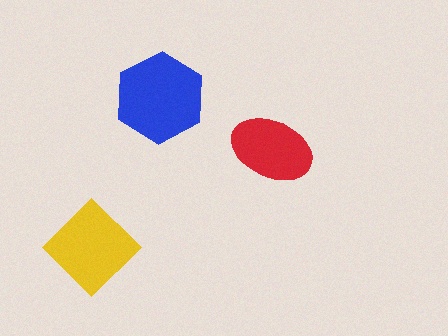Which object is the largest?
The blue hexagon.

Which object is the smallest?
The red ellipse.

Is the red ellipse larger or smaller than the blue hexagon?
Smaller.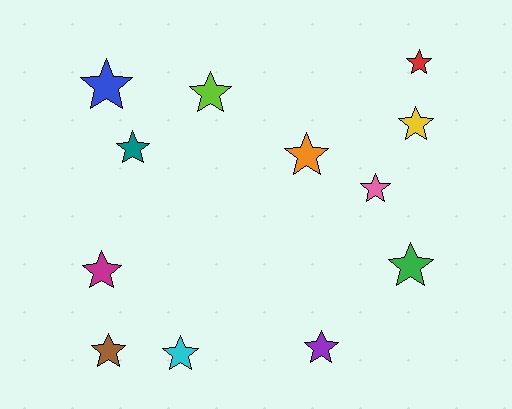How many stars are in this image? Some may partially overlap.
There are 12 stars.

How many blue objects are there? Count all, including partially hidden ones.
There is 1 blue object.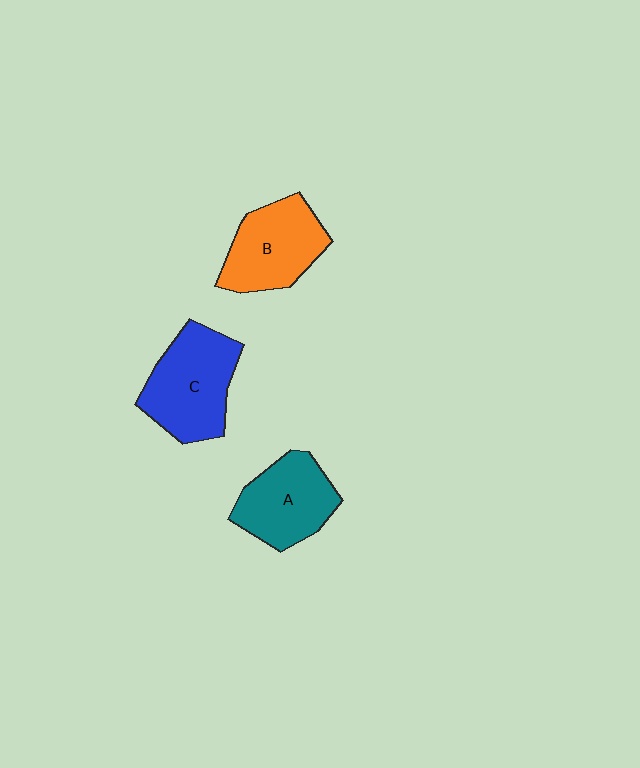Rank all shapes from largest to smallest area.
From largest to smallest: C (blue), B (orange), A (teal).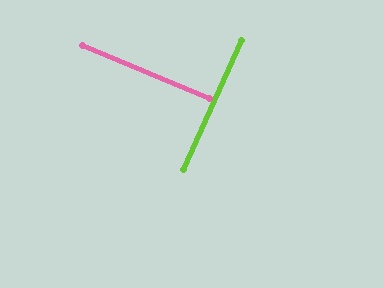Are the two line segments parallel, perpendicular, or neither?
Perpendicular — they meet at approximately 88°.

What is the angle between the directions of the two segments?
Approximately 88 degrees.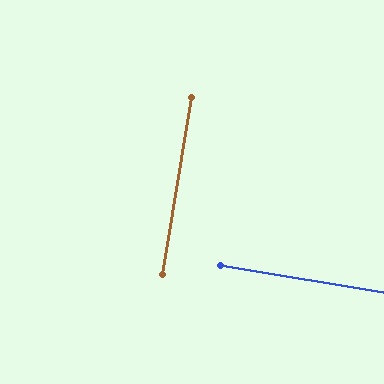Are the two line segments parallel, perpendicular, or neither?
Perpendicular — they meet at approximately 90°.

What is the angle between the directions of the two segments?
Approximately 90 degrees.